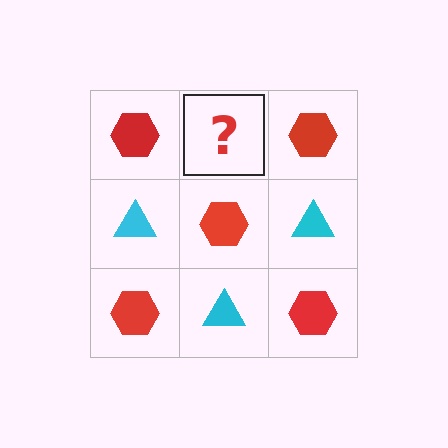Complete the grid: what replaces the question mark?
The question mark should be replaced with a cyan triangle.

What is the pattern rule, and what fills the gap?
The rule is that it alternates red hexagon and cyan triangle in a checkerboard pattern. The gap should be filled with a cyan triangle.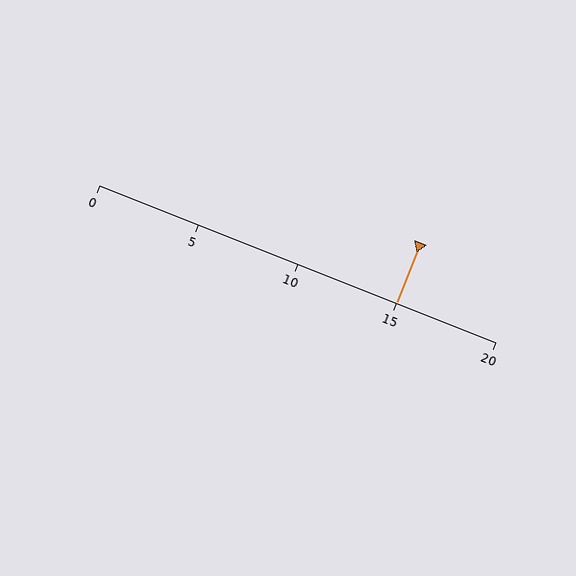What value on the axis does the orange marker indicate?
The marker indicates approximately 15.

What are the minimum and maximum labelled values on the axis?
The axis runs from 0 to 20.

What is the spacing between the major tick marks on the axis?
The major ticks are spaced 5 apart.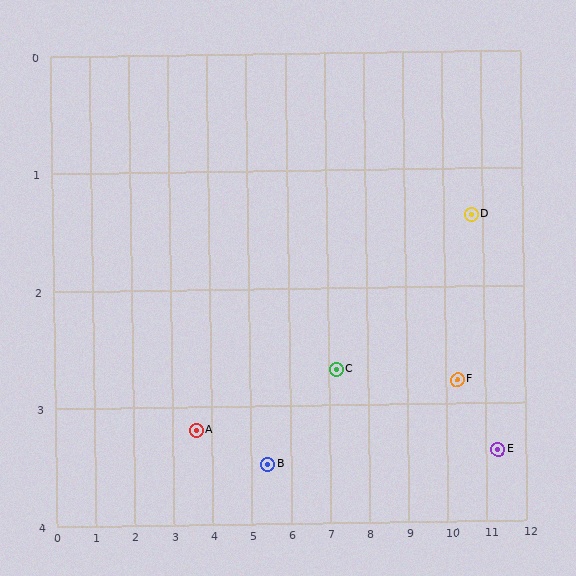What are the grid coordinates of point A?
Point A is at approximately (3.6, 3.2).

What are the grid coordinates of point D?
Point D is at approximately (10.7, 1.4).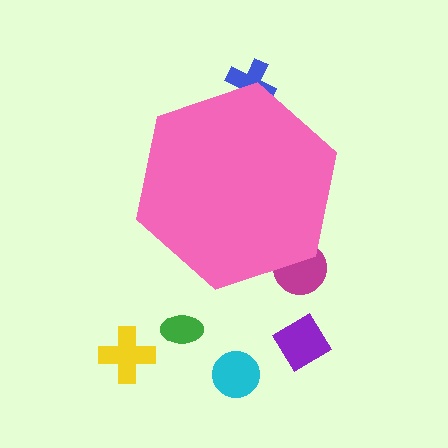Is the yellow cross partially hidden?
No, the yellow cross is fully visible.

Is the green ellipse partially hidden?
No, the green ellipse is fully visible.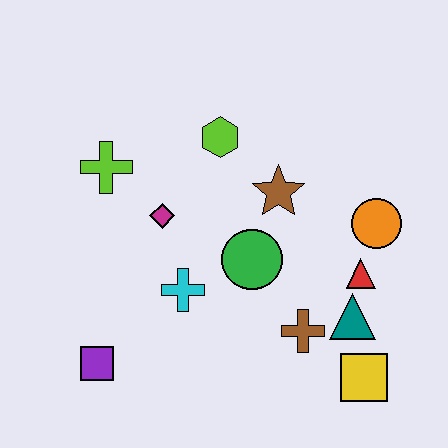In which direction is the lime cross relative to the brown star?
The lime cross is to the left of the brown star.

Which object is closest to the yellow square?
The teal triangle is closest to the yellow square.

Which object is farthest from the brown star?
The purple square is farthest from the brown star.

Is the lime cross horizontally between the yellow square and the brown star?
No